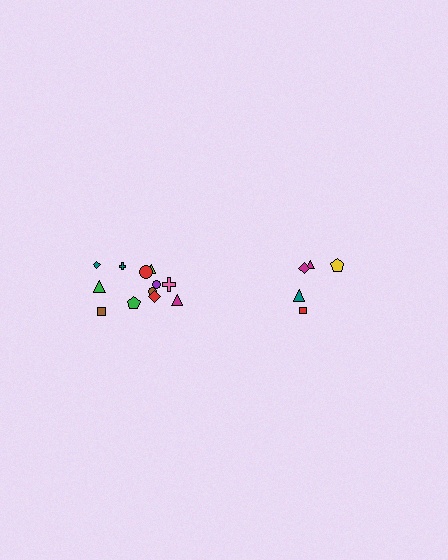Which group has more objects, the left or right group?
The left group.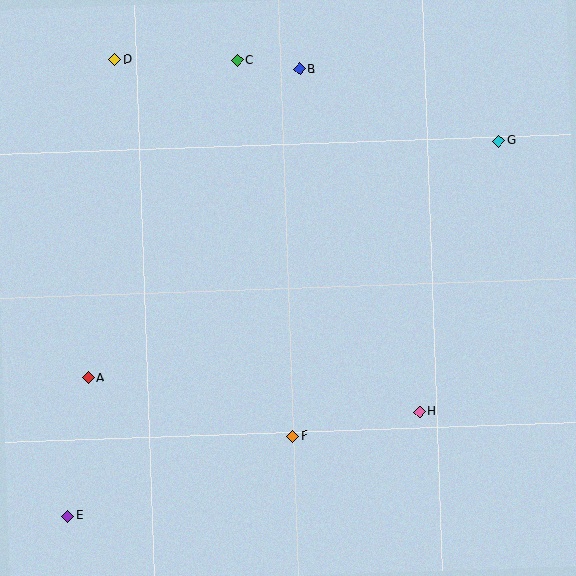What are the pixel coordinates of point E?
Point E is at (67, 516).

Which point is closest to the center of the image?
Point F at (293, 436) is closest to the center.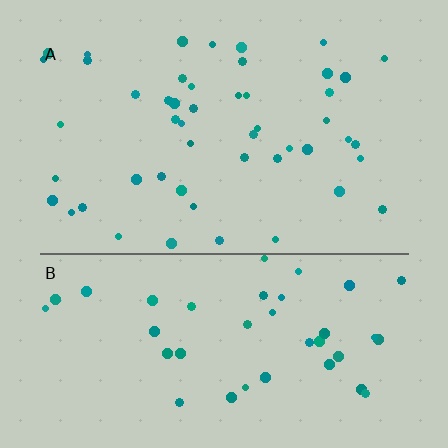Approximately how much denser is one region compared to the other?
Approximately 1.2× — region A over region B.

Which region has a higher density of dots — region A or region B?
A (the top).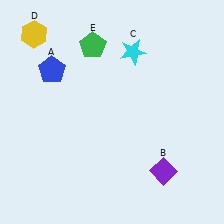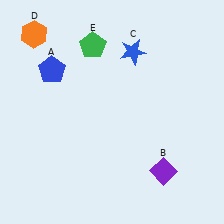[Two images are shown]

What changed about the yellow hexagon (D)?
In Image 1, D is yellow. In Image 2, it changed to orange.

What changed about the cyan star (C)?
In Image 1, C is cyan. In Image 2, it changed to blue.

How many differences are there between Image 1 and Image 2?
There are 2 differences between the two images.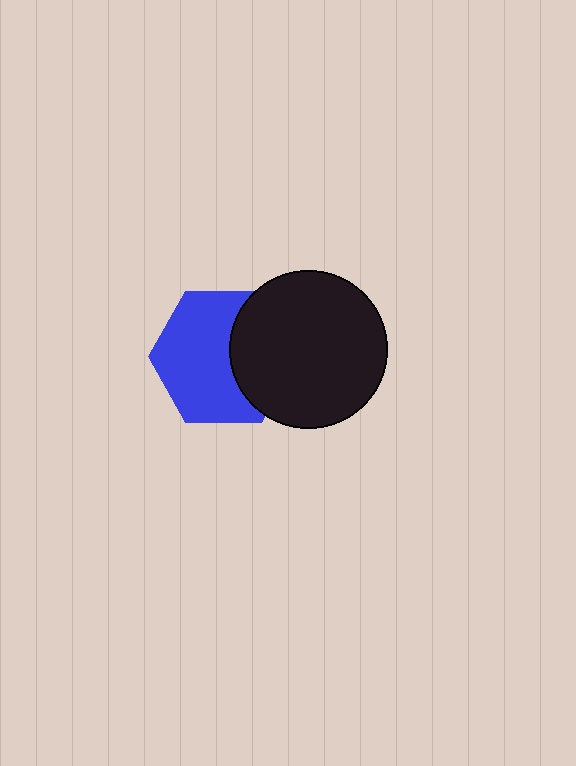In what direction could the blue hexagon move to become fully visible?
The blue hexagon could move left. That would shift it out from behind the black circle entirely.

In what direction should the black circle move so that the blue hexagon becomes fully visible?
The black circle should move right. That is the shortest direction to clear the overlap and leave the blue hexagon fully visible.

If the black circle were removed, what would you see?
You would see the complete blue hexagon.